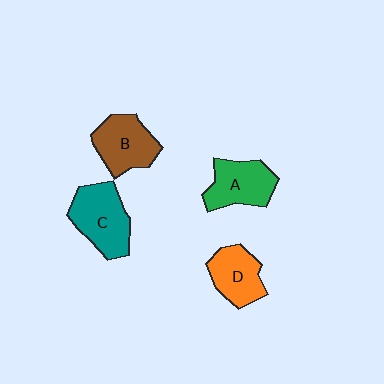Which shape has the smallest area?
Shape D (orange).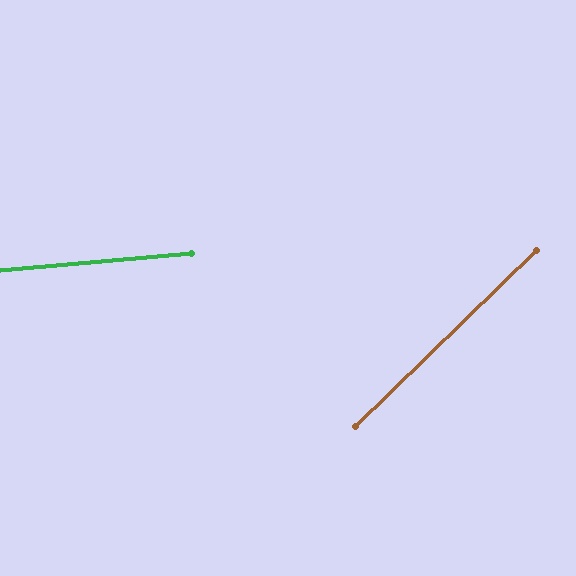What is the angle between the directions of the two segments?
Approximately 39 degrees.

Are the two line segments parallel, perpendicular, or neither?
Neither parallel nor perpendicular — they differ by about 39°.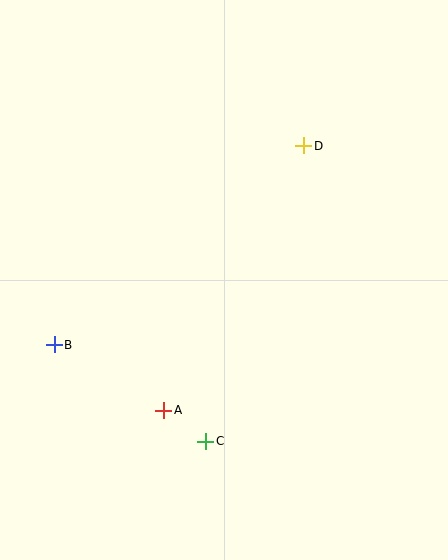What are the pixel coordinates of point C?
Point C is at (206, 441).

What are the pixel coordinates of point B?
Point B is at (54, 345).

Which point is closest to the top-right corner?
Point D is closest to the top-right corner.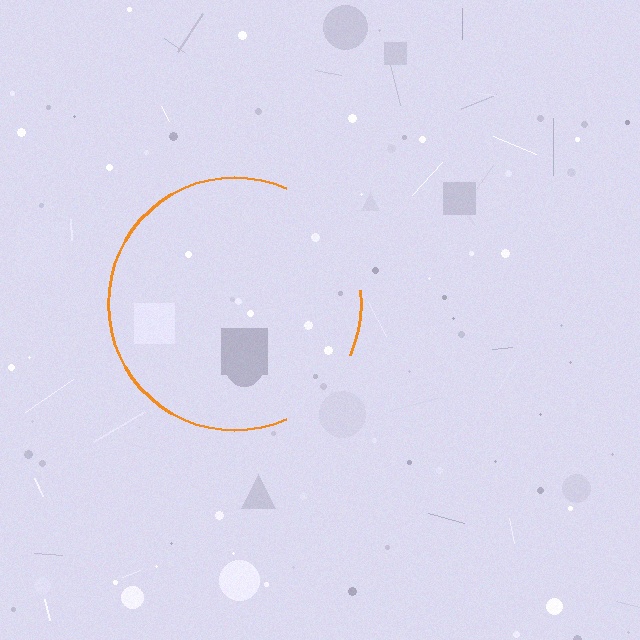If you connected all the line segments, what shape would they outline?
They would outline a circle.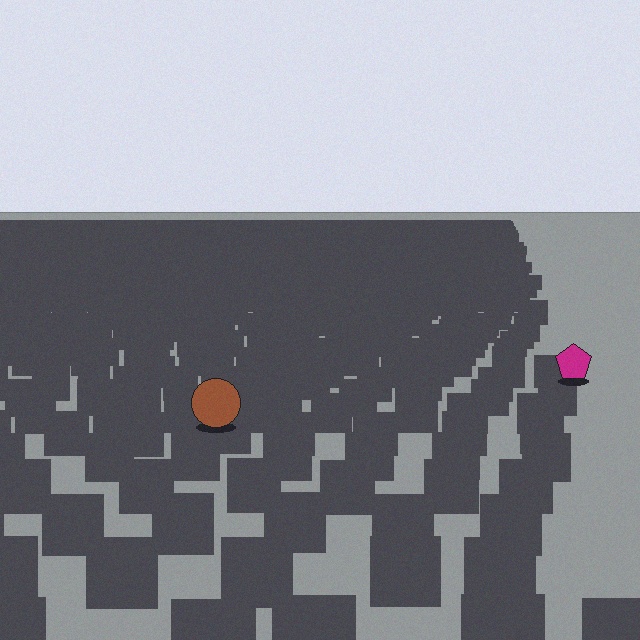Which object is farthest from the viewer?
The magenta pentagon is farthest from the viewer. It appears smaller and the ground texture around it is denser.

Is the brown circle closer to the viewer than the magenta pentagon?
Yes. The brown circle is closer — you can tell from the texture gradient: the ground texture is coarser near it.